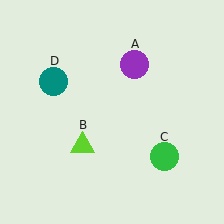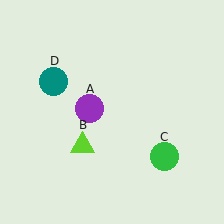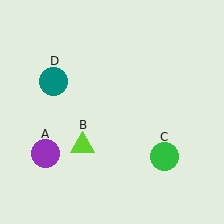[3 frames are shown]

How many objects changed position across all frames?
1 object changed position: purple circle (object A).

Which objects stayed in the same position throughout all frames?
Lime triangle (object B) and green circle (object C) and teal circle (object D) remained stationary.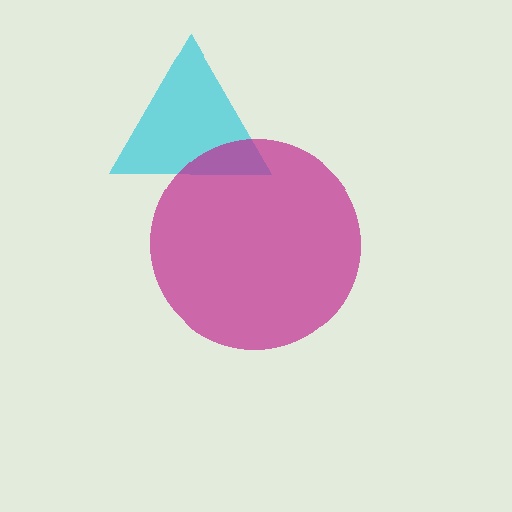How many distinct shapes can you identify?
There are 2 distinct shapes: a cyan triangle, a magenta circle.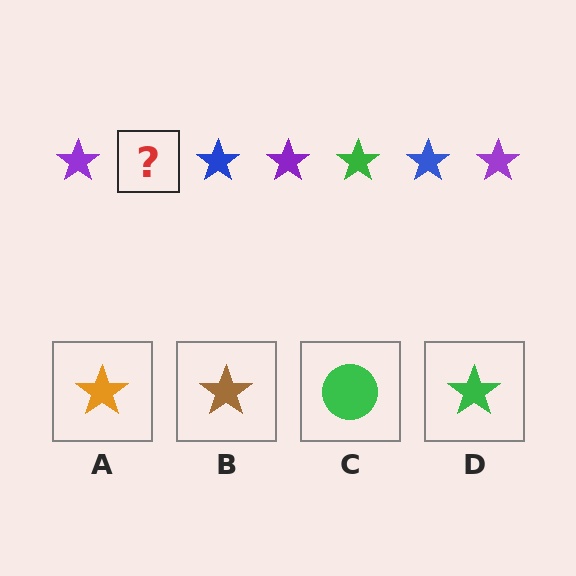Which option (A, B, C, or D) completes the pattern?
D.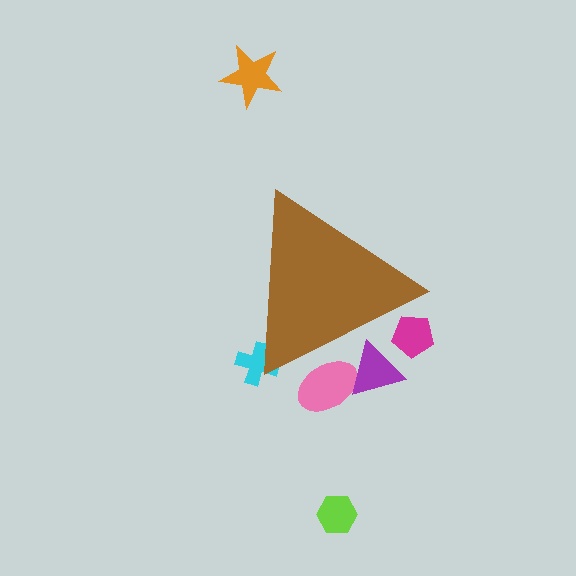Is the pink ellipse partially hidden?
Yes, the pink ellipse is partially hidden behind the brown triangle.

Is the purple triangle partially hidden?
Yes, the purple triangle is partially hidden behind the brown triangle.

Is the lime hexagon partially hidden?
No, the lime hexagon is fully visible.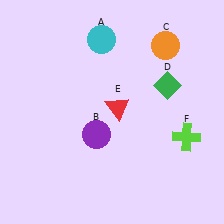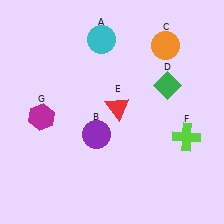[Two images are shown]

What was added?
A magenta hexagon (G) was added in Image 2.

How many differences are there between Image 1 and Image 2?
There is 1 difference between the two images.